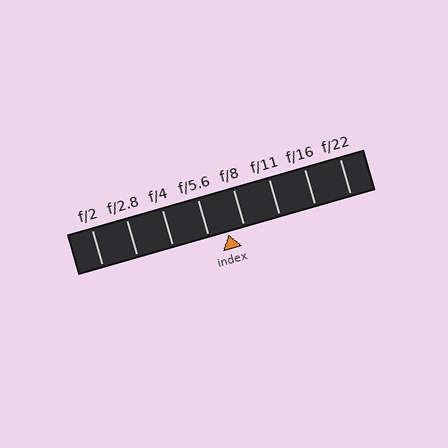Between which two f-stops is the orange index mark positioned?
The index mark is between f/5.6 and f/8.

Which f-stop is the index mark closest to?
The index mark is closest to f/8.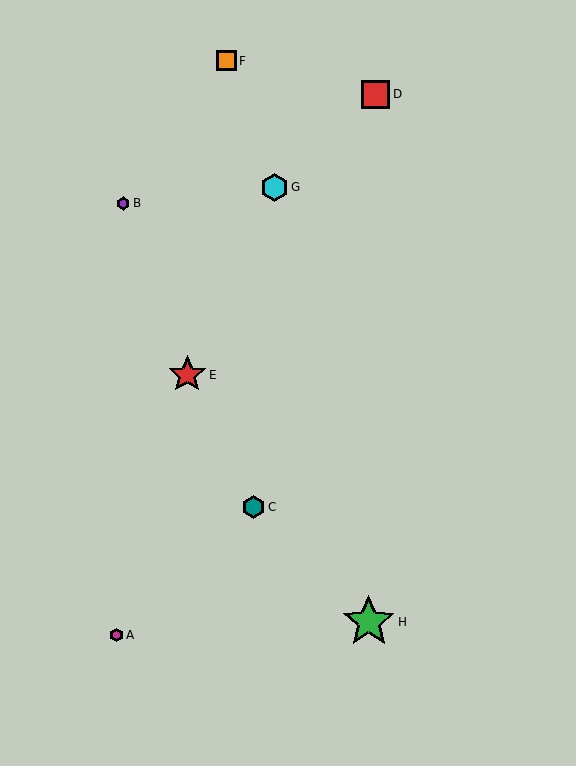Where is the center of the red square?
The center of the red square is at (375, 94).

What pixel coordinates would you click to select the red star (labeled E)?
Click at (187, 375) to select the red star E.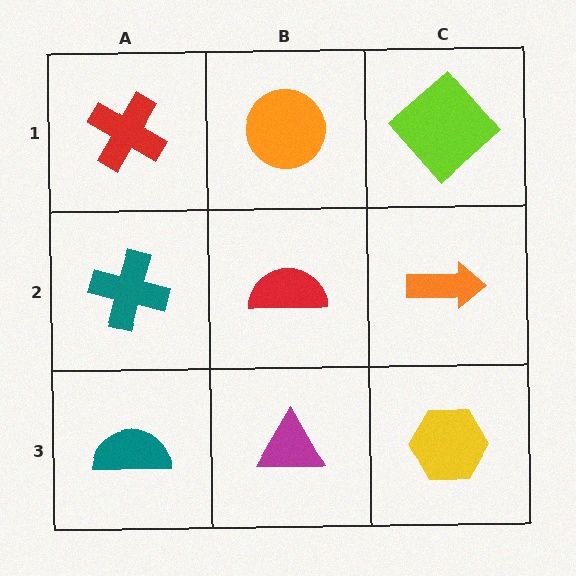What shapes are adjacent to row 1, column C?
An orange arrow (row 2, column C), an orange circle (row 1, column B).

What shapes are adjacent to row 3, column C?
An orange arrow (row 2, column C), a magenta triangle (row 3, column B).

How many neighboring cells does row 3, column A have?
2.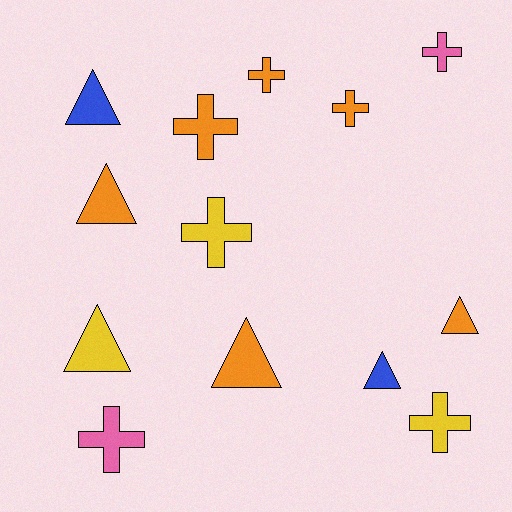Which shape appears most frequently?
Cross, with 7 objects.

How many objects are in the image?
There are 13 objects.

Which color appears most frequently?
Orange, with 6 objects.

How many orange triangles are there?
There are 3 orange triangles.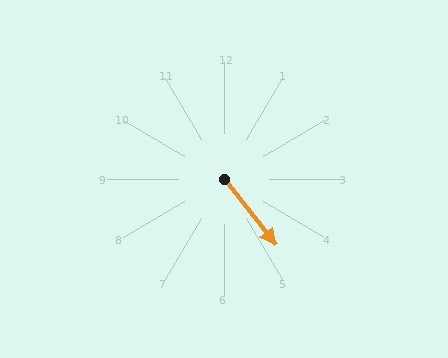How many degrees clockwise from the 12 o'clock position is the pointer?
Approximately 142 degrees.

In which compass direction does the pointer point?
Southeast.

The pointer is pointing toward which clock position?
Roughly 5 o'clock.